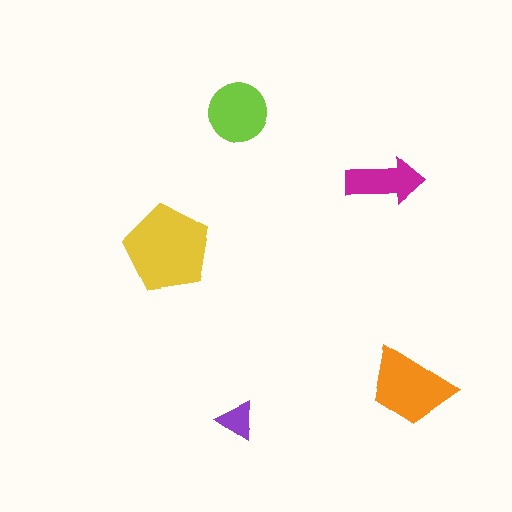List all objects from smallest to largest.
The purple triangle, the magenta arrow, the lime circle, the orange trapezoid, the yellow pentagon.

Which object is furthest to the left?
The yellow pentagon is leftmost.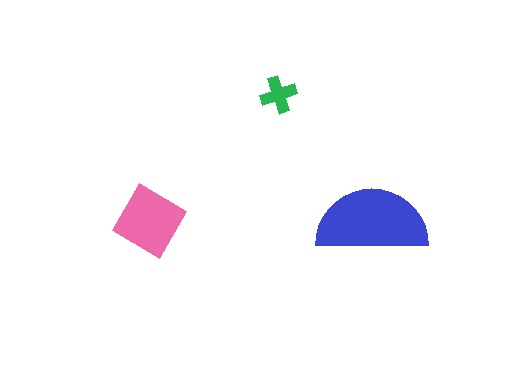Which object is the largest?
The blue semicircle.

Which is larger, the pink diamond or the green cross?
The pink diamond.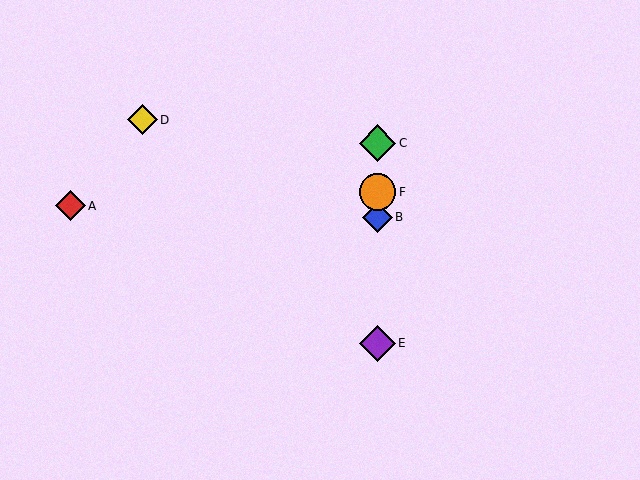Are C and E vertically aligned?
Yes, both are at x≈377.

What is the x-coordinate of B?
Object B is at x≈377.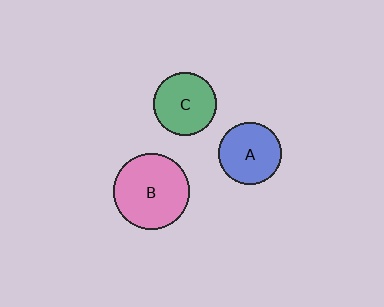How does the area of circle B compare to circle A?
Approximately 1.5 times.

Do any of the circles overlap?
No, none of the circles overlap.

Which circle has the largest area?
Circle B (pink).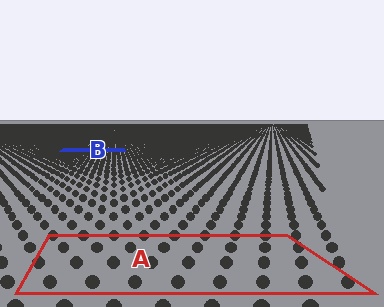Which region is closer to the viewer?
Region A is closer. The texture elements there are larger and more spread out.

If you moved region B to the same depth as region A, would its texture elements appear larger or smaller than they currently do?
They would appear larger. At a closer depth, the same texture elements are projected at a bigger on-screen size.